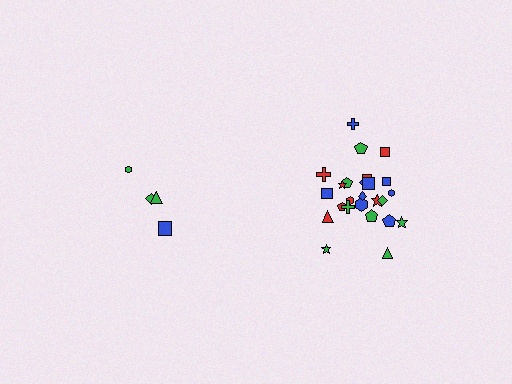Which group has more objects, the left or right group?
The right group.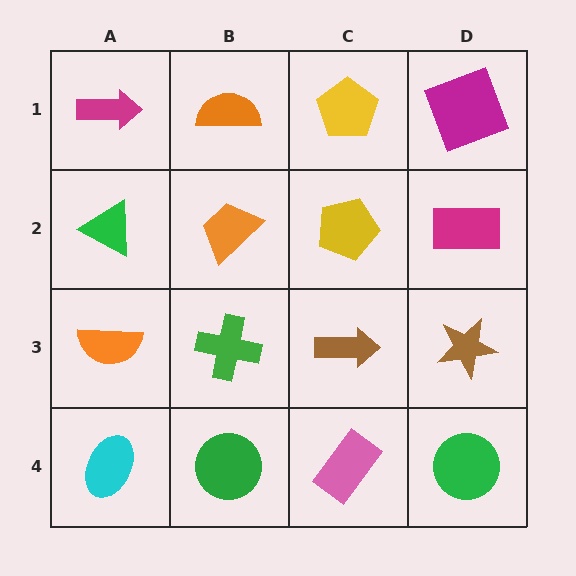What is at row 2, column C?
A yellow pentagon.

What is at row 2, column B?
An orange trapezoid.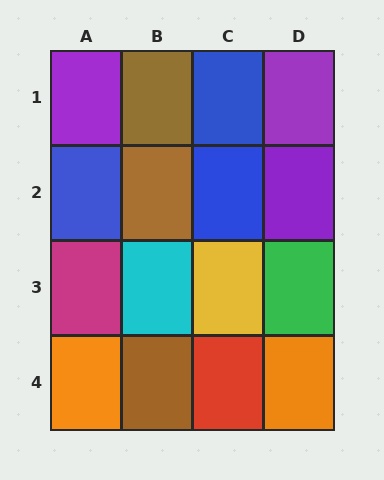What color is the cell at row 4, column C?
Red.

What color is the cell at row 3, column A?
Magenta.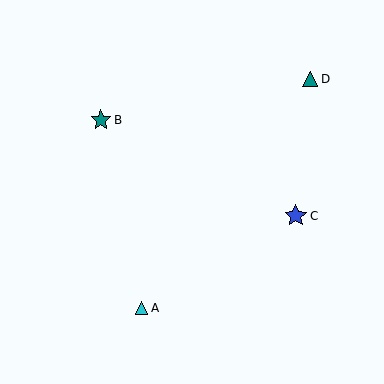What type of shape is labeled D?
Shape D is a teal triangle.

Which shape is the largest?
The blue star (labeled C) is the largest.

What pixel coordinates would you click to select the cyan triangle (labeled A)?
Click at (142, 308) to select the cyan triangle A.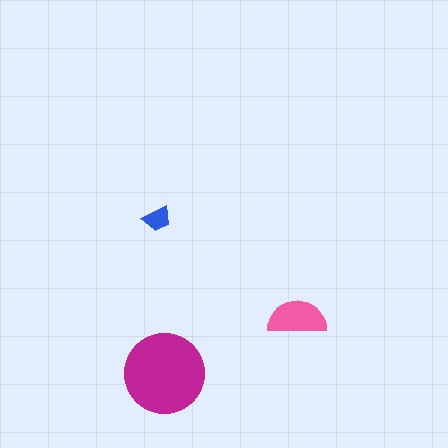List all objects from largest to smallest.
The magenta circle, the pink semicircle, the blue trapezoid.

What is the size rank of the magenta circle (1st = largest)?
1st.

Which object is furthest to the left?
The blue trapezoid is leftmost.